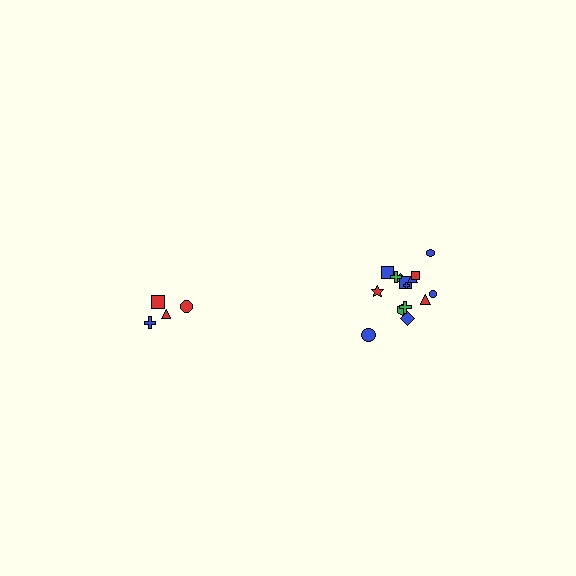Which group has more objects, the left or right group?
The right group.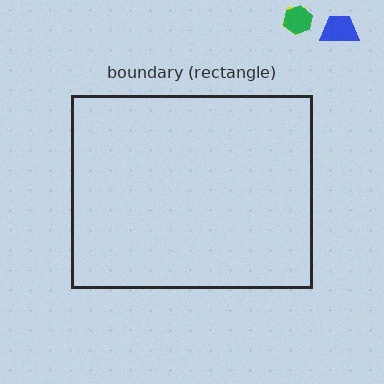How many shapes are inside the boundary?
0 inside, 3 outside.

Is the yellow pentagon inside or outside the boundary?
Outside.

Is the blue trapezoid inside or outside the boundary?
Outside.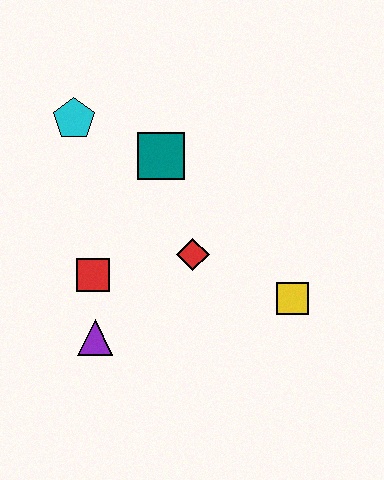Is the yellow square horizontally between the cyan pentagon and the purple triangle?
No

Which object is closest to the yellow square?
The red diamond is closest to the yellow square.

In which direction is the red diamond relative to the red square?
The red diamond is to the right of the red square.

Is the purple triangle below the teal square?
Yes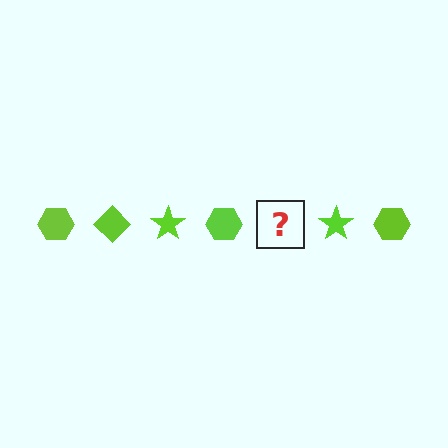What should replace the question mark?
The question mark should be replaced with a lime diamond.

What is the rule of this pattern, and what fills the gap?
The rule is that the pattern cycles through hexagon, diamond, star shapes in lime. The gap should be filled with a lime diamond.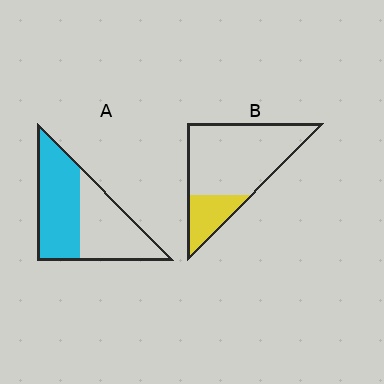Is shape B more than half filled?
No.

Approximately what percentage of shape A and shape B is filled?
A is approximately 55% and B is approximately 25%.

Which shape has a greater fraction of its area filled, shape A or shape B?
Shape A.